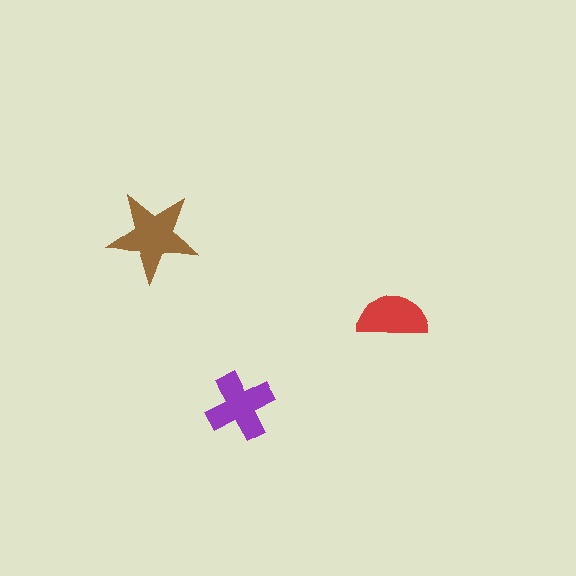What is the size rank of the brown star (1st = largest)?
1st.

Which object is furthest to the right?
The red semicircle is rightmost.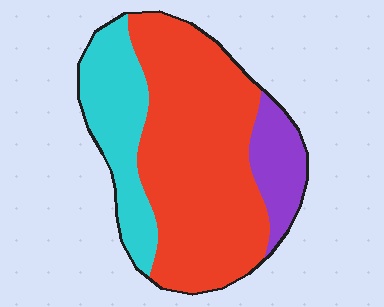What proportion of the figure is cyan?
Cyan covers about 25% of the figure.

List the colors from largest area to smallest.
From largest to smallest: red, cyan, purple.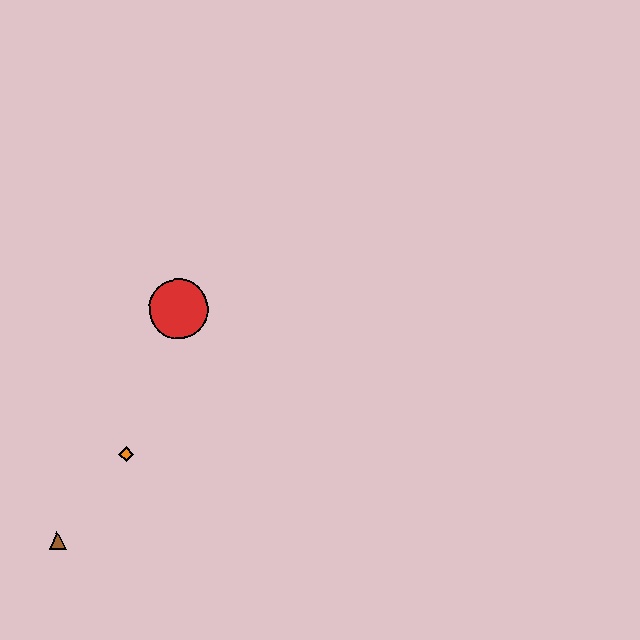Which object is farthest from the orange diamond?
The red circle is farthest from the orange diamond.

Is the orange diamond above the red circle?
No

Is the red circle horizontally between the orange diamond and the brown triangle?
No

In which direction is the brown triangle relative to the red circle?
The brown triangle is below the red circle.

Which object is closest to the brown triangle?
The orange diamond is closest to the brown triangle.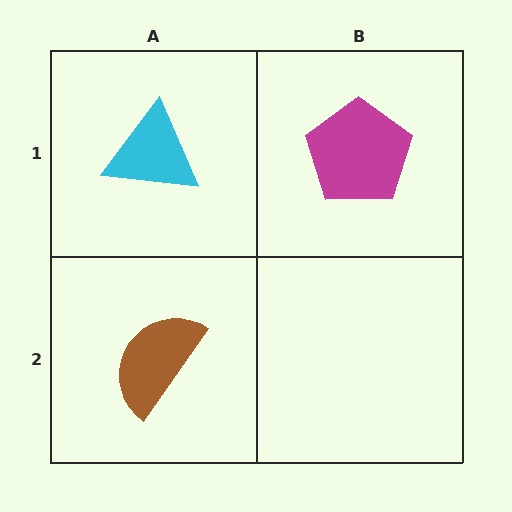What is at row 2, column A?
A brown semicircle.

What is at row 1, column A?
A cyan triangle.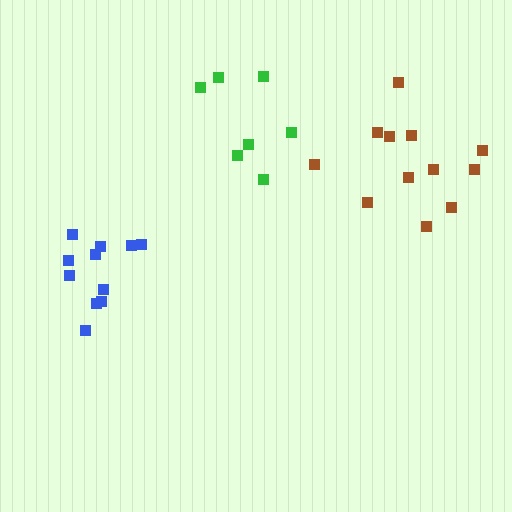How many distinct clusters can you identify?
There are 3 distinct clusters.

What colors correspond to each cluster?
The clusters are colored: green, brown, blue.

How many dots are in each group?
Group 1: 7 dots, Group 2: 12 dots, Group 3: 11 dots (30 total).